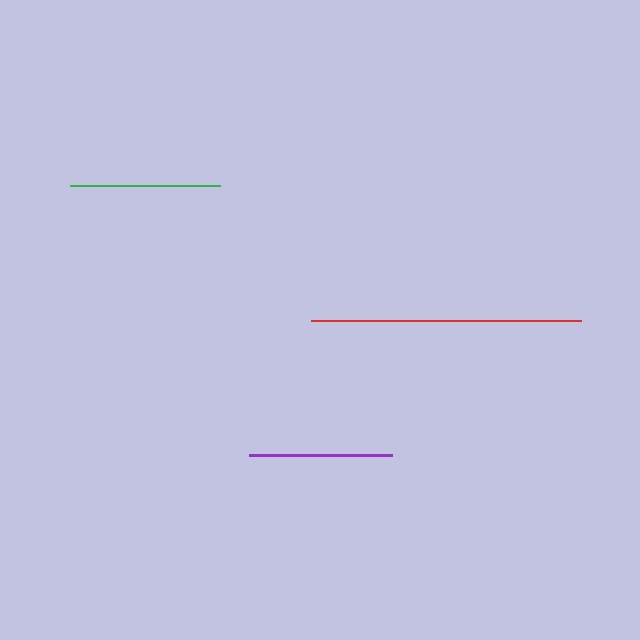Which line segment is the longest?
The red line is the longest at approximately 271 pixels.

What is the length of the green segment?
The green segment is approximately 149 pixels long.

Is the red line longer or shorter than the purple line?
The red line is longer than the purple line.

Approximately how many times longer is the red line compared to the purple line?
The red line is approximately 1.9 times the length of the purple line.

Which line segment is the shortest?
The purple line is the shortest at approximately 143 pixels.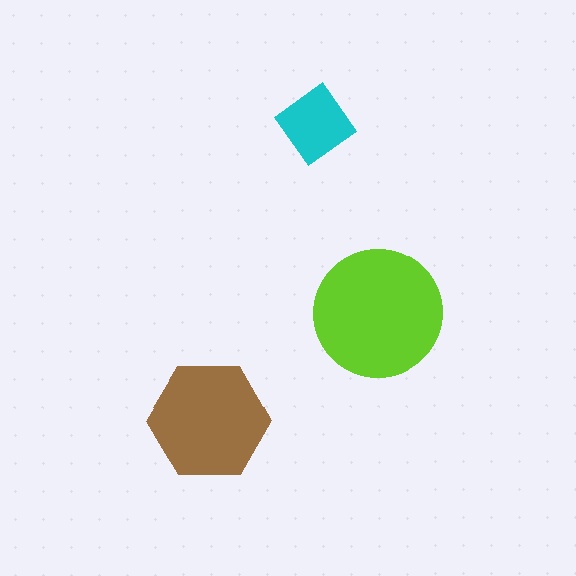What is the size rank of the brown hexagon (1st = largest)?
2nd.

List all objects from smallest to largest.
The cyan diamond, the brown hexagon, the lime circle.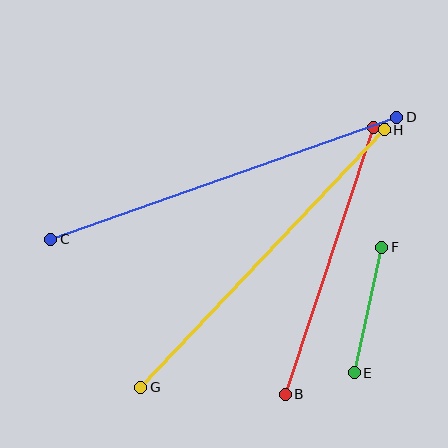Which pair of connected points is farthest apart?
Points C and D are farthest apart.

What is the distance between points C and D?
The distance is approximately 367 pixels.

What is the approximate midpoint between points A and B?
The midpoint is at approximately (329, 261) pixels.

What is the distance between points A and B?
The distance is approximately 281 pixels.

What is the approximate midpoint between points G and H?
The midpoint is at approximately (262, 259) pixels.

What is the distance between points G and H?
The distance is approximately 354 pixels.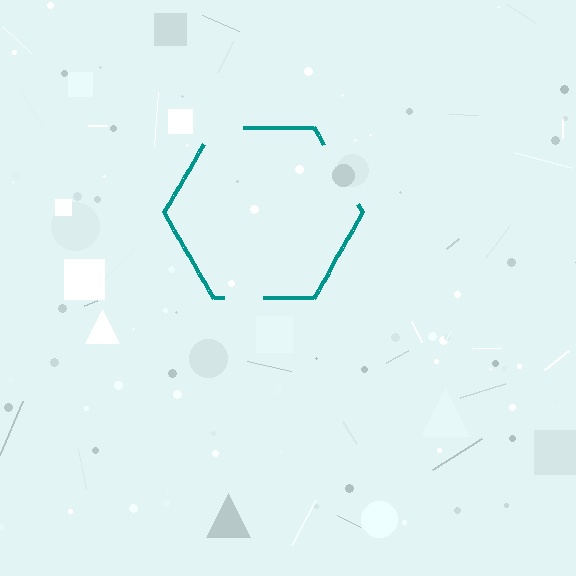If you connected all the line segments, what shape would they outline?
They would outline a hexagon.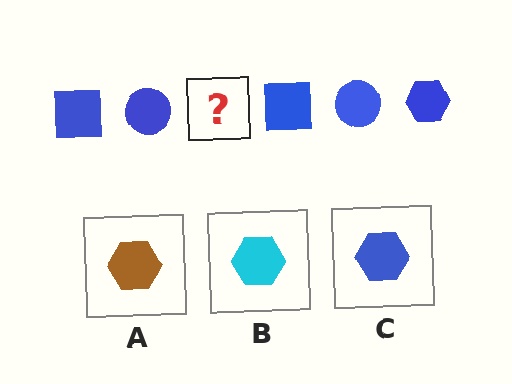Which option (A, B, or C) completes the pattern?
C.